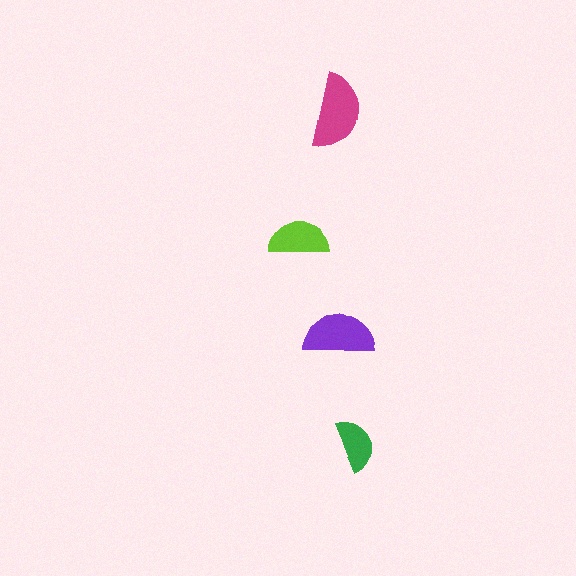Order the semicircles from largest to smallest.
the magenta one, the purple one, the lime one, the green one.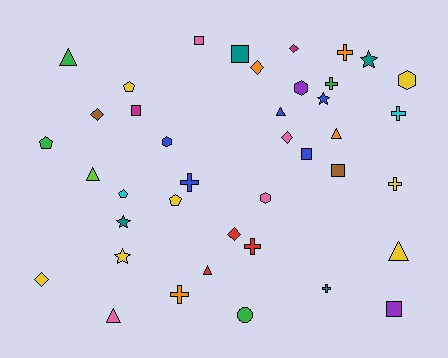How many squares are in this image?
There are 6 squares.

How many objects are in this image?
There are 40 objects.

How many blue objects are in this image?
There are 5 blue objects.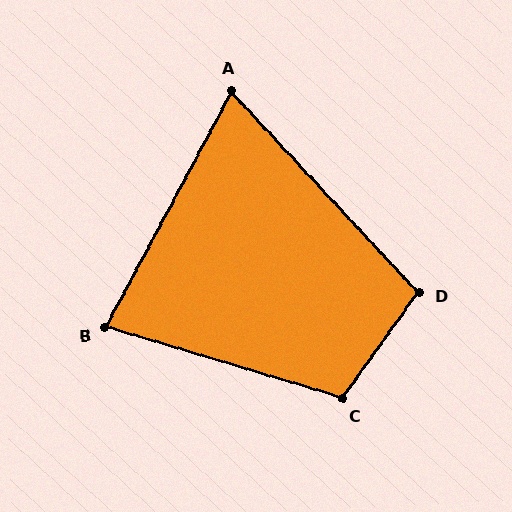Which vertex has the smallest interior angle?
A, at approximately 71 degrees.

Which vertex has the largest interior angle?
C, at approximately 109 degrees.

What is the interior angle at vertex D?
Approximately 101 degrees (obtuse).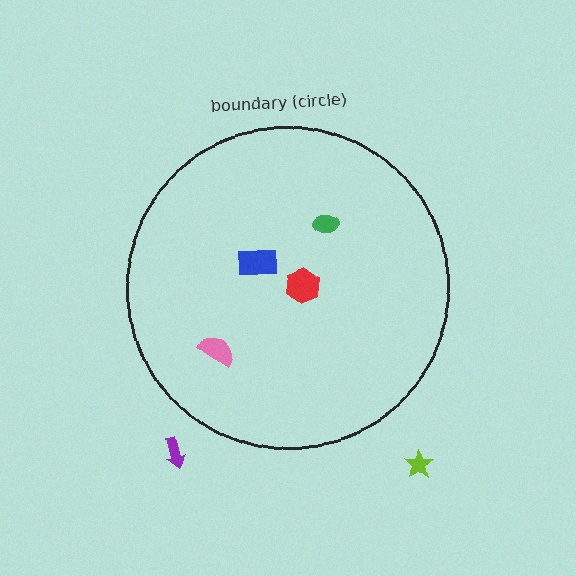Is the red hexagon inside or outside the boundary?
Inside.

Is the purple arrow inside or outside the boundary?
Outside.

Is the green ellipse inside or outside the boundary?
Inside.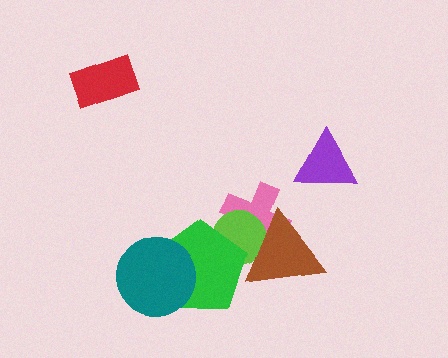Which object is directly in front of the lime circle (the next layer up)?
The green pentagon is directly in front of the lime circle.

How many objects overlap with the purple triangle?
0 objects overlap with the purple triangle.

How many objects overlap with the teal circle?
1 object overlaps with the teal circle.